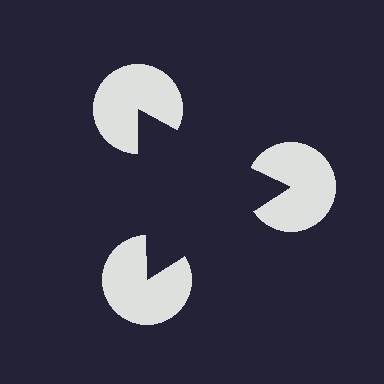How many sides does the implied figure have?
3 sides.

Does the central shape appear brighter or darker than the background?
It typically appears slightly darker than the background, even though no actual brightness change is drawn.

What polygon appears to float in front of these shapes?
An illusory triangle — its edges are inferred from the aligned wedge cuts in the pac-man discs, not physically drawn.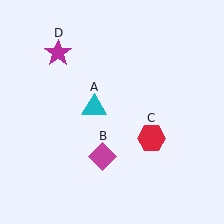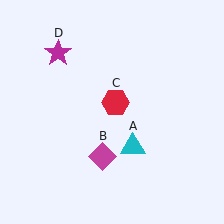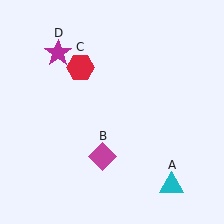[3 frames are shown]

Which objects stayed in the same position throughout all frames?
Magenta diamond (object B) and magenta star (object D) remained stationary.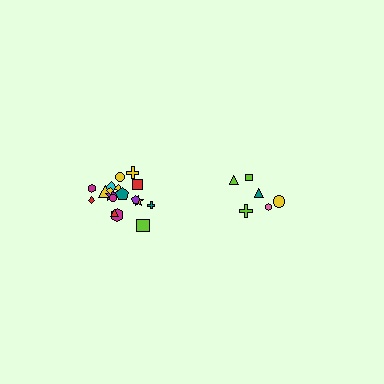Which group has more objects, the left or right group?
The left group.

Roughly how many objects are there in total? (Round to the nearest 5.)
Roughly 25 objects in total.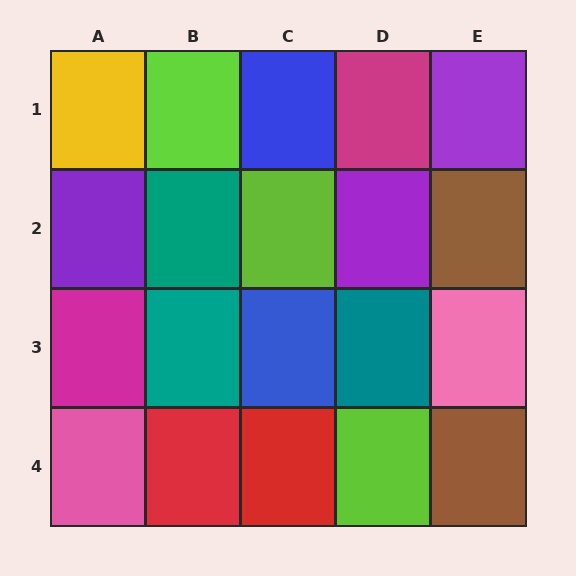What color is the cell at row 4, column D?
Lime.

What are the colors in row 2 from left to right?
Purple, teal, lime, purple, brown.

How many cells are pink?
2 cells are pink.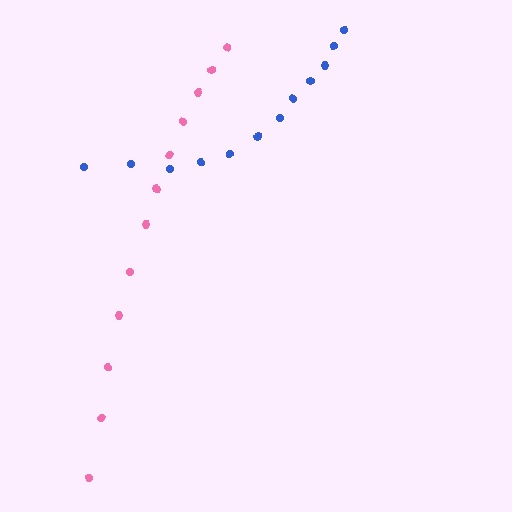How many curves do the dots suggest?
There are 2 distinct paths.